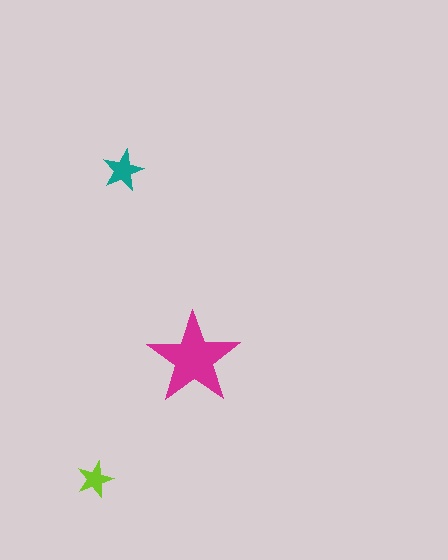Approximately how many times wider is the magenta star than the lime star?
About 2.5 times wider.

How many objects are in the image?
There are 3 objects in the image.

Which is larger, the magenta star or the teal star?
The magenta one.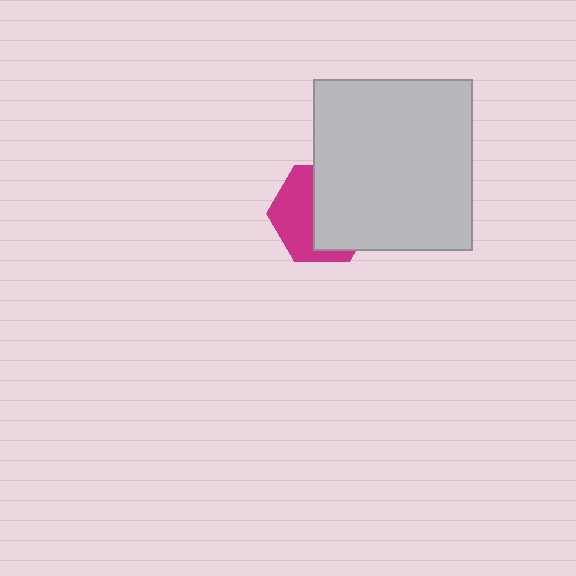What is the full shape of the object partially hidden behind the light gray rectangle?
The partially hidden object is a magenta hexagon.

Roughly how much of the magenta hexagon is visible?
A small part of it is visible (roughly 45%).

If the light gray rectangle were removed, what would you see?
You would see the complete magenta hexagon.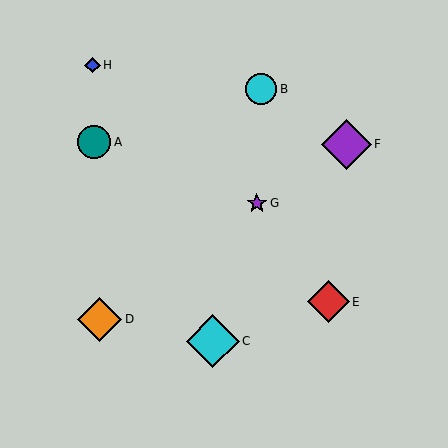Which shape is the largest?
The cyan diamond (labeled C) is the largest.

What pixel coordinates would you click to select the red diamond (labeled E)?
Click at (328, 302) to select the red diamond E.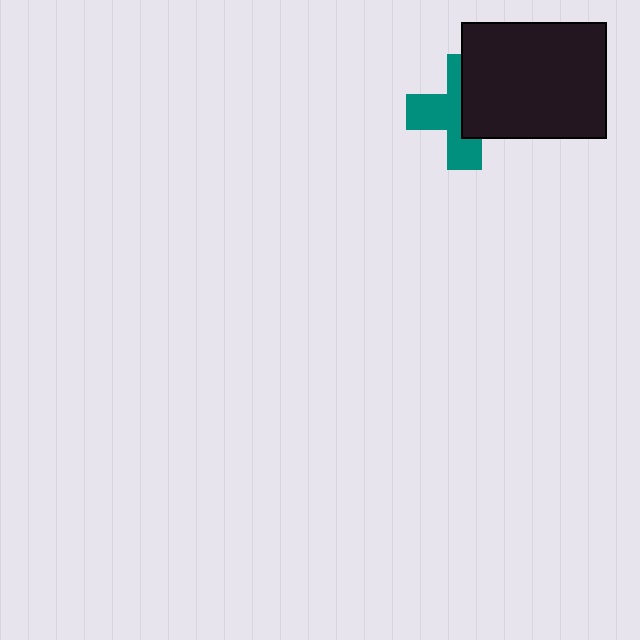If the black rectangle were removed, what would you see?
You would see the complete teal cross.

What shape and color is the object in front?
The object in front is a black rectangle.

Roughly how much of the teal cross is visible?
About half of it is visible (roughly 54%).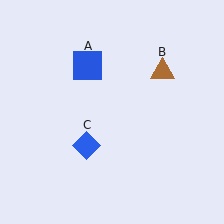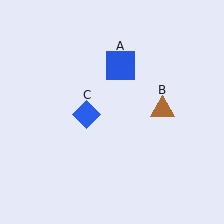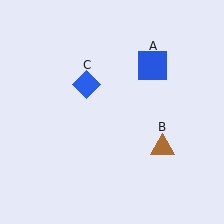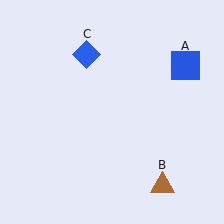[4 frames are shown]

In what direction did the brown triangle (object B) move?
The brown triangle (object B) moved down.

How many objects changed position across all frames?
3 objects changed position: blue square (object A), brown triangle (object B), blue diamond (object C).